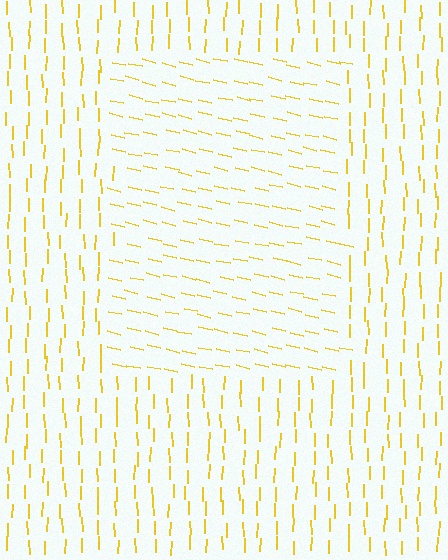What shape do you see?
I see a rectangle.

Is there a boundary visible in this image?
Yes, there is a texture boundary formed by a change in line orientation.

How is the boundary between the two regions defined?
The boundary is defined purely by a change in line orientation (approximately 77 degrees difference). All lines are the same color and thickness.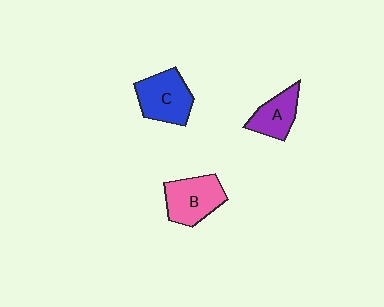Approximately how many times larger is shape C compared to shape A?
Approximately 1.4 times.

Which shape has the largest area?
Shape B (pink).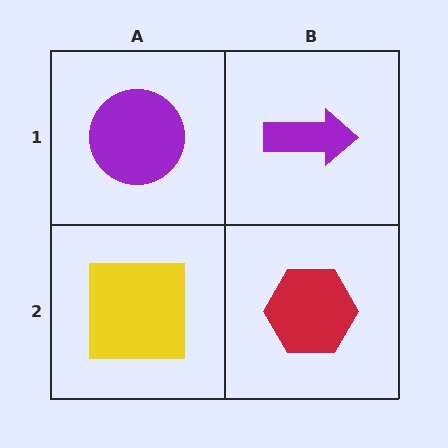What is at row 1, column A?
A purple circle.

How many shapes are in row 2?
2 shapes.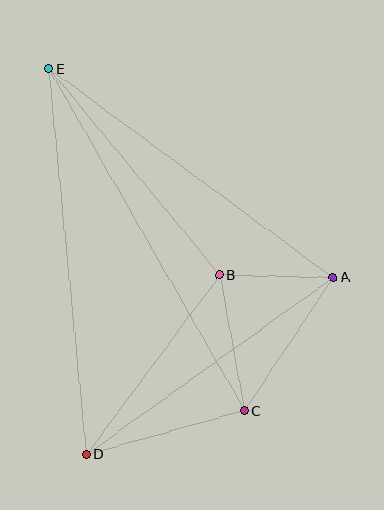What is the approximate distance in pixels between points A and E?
The distance between A and E is approximately 353 pixels.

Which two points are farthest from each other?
Points C and E are farthest from each other.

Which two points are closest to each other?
Points A and B are closest to each other.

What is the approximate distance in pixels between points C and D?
The distance between C and D is approximately 164 pixels.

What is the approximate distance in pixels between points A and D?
The distance between A and D is approximately 304 pixels.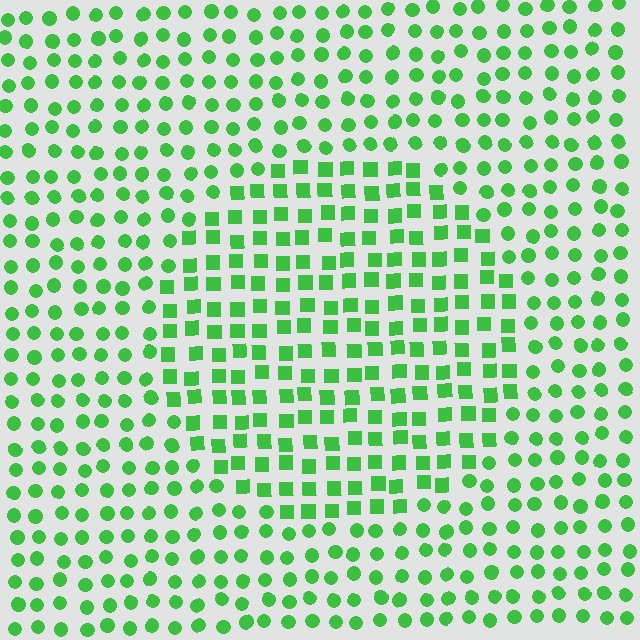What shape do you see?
I see a circle.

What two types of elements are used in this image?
The image uses squares inside the circle region and circles outside it.